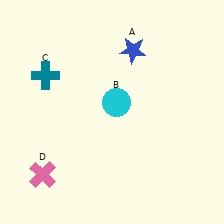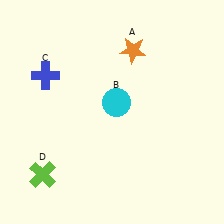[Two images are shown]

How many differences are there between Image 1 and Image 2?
There are 3 differences between the two images.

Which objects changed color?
A changed from blue to orange. C changed from teal to blue. D changed from pink to lime.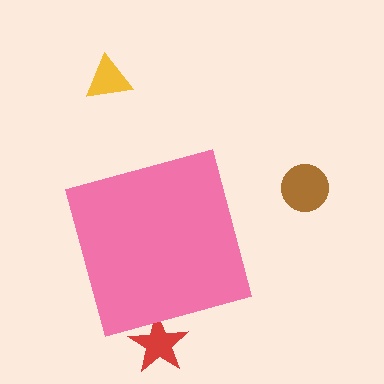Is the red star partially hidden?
Yes, the red star is partially hidden behind the pink diamond.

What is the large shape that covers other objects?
A pink diamond.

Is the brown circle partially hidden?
No, the brown circle is fully visible.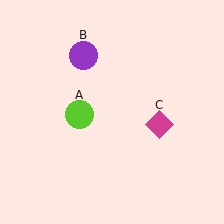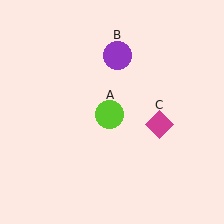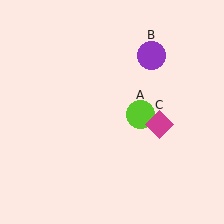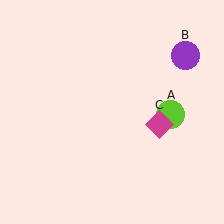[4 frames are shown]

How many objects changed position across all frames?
2 objects changed position: lime circle (object A), purple circle (object B).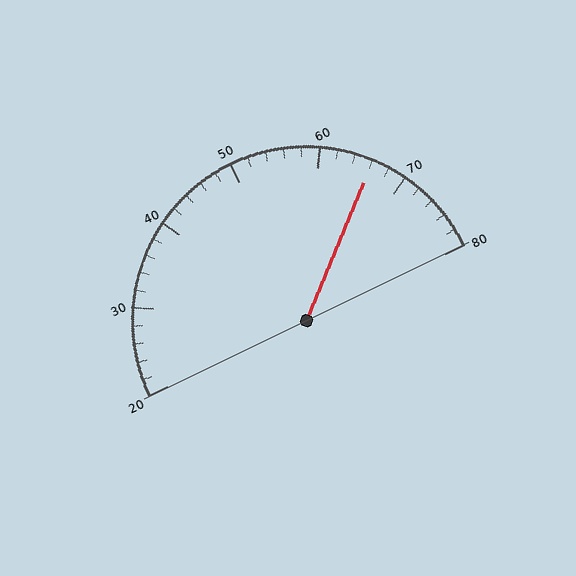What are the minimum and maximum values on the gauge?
The gauge ranges from 20 to 80.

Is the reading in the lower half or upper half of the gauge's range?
The reading is in the upper half of the range (20 to 80).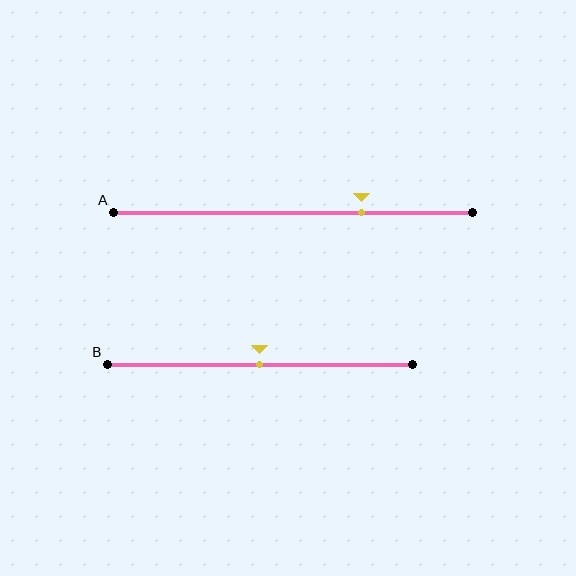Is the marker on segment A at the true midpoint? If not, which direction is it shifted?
No, the marker on segment A is shifted to the right by about 19% of the segment length.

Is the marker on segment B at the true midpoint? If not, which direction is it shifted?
Yes, the marker on segment B is at the true midpoint.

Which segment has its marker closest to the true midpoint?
Segment B has its marker closest to the true midpoint.